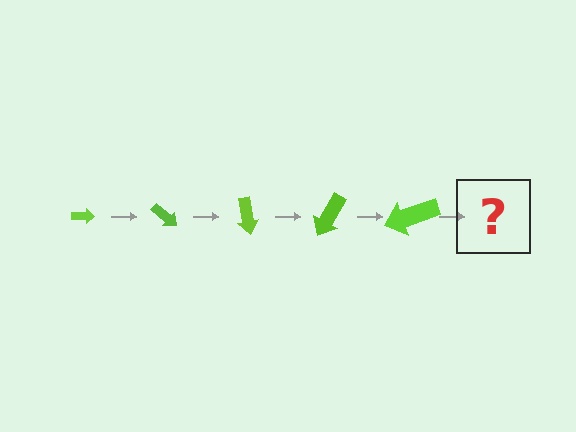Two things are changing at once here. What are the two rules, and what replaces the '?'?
The two rules are that the arrow grows larger each step and it rotates 40 degrees each step. The '?' should be an arrow, larger than the previous one and rotated 200 degrees from the start.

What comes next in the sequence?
The next element should be an arrow, larger than the previous one and rotated 200 degrees from the start.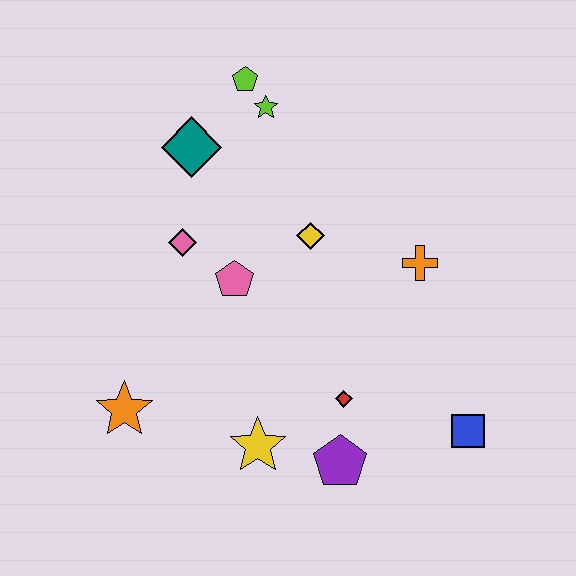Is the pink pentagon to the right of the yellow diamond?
No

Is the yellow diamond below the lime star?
Yes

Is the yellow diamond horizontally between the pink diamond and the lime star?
No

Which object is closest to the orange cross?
The yellow diamond is closest to the orange cross.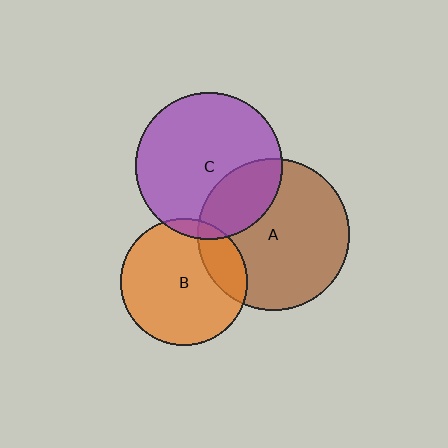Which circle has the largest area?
Circle A (brown).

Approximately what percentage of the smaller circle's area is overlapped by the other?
Approximately 5%.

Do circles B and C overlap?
Yes.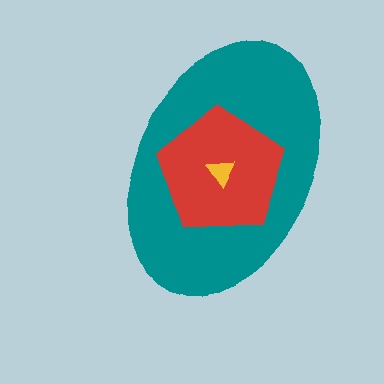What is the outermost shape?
The teal ellipse.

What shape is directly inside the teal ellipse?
The red pentagon.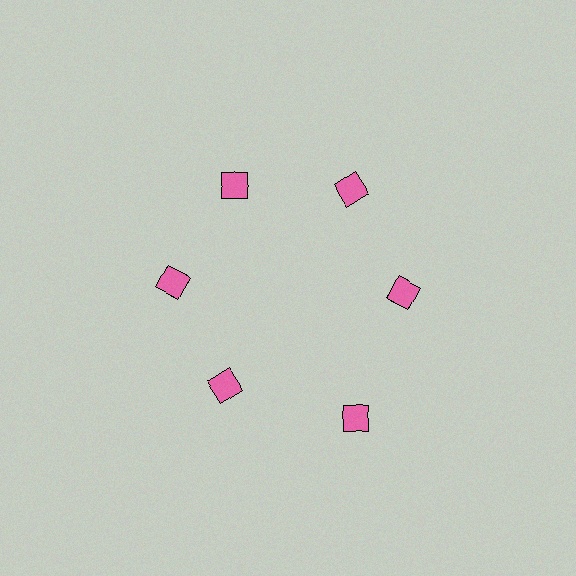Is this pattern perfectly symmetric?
No. The 6 pink squares are arranged in a ring, but one element near the 5 o'clock position is pushed outward from the center, breaking the 6-fold rotational symmetry.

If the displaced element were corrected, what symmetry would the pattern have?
It would have 6-fold rotational symmetry — the pattern would map onto itself every 60 degrees.